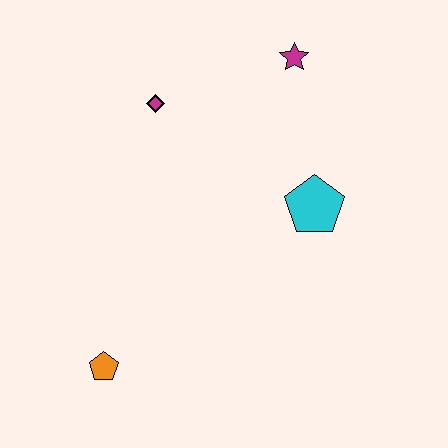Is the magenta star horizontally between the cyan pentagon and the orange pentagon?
Yes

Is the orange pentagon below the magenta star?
Yes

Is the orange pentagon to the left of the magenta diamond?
Yes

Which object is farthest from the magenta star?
The orange pentagon is farthest from the magenta star.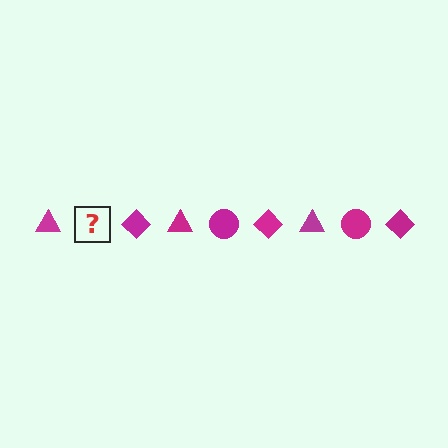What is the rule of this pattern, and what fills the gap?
The rule is that the pattern cycles through triangle, circle, diamond shapes in magenta. The gap should be filled with a magenta circle.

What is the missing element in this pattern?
The missing element is a magenta circle.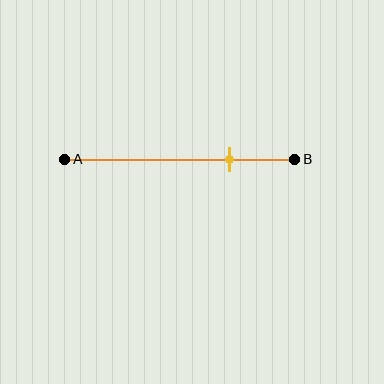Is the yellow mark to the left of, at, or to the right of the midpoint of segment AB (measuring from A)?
The yellow mark is to the right of the midpoint of segment AB.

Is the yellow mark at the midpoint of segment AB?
No, the mark is at about 70% from A, not at the 50% midpoint.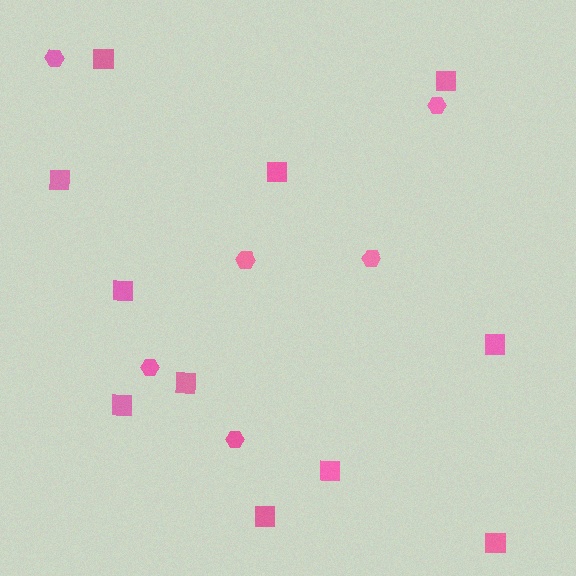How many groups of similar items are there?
There are 2 groups: one group of squares (11) and one group of hexagons (6).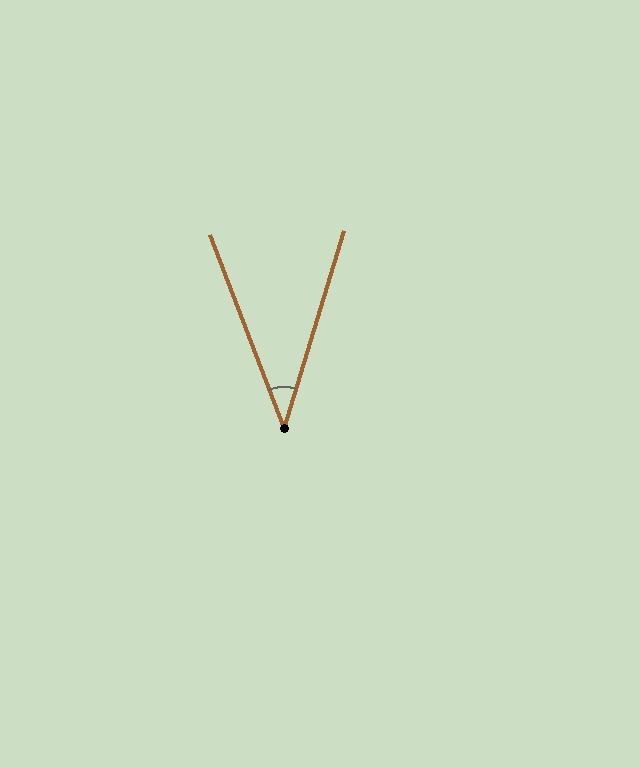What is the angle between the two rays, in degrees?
Approximately 38 degrees.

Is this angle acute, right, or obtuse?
It is acute.